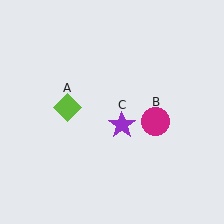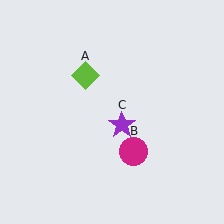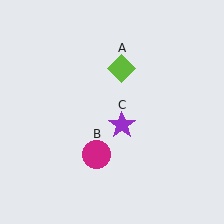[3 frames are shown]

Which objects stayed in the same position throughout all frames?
Purple star (object C) remained stationary.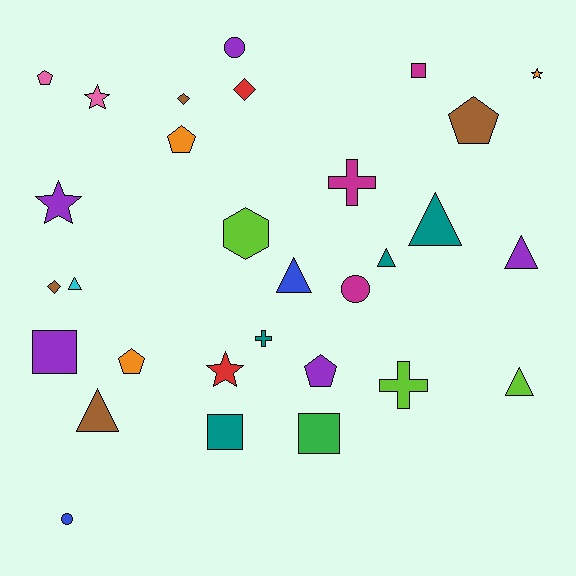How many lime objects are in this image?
There are 3 lime objects.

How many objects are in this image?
There are 30 objects.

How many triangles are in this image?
There are 7 triangles.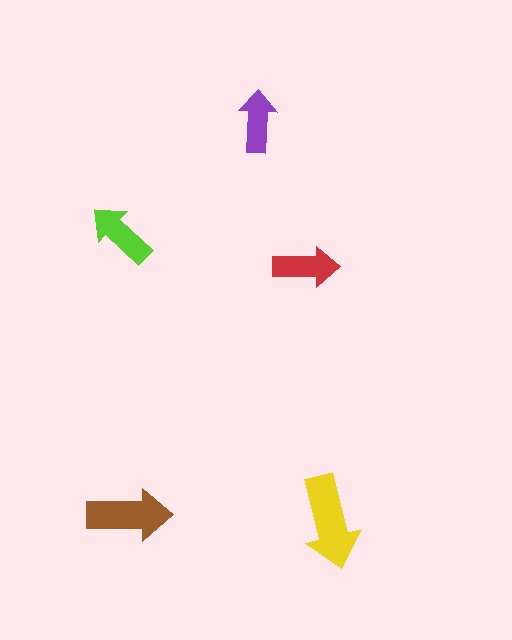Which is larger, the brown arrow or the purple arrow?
The brown one.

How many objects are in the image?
There are 5 objects in the image.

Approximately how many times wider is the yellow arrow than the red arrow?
About 1.5 times wider.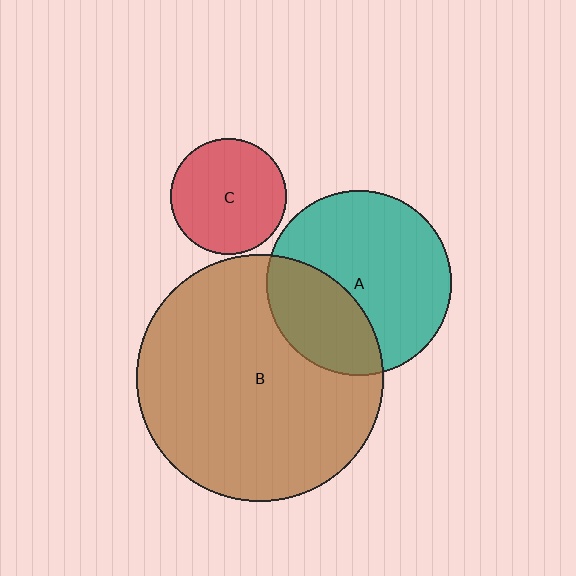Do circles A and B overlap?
Yes.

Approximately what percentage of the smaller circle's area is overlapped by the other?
Approximately 35%.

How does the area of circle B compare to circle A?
Approximately 1.8 times.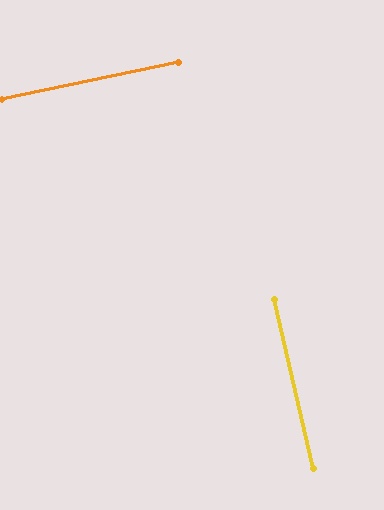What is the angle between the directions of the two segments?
Approximately 89 degrees.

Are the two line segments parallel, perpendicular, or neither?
Perpendicular — they meet at approximately 89°.